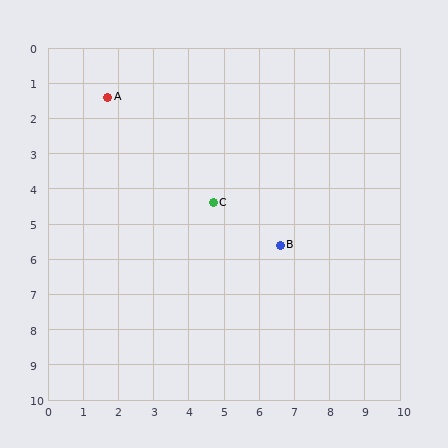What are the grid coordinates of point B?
Point B is at approximately (6.6, 5.6).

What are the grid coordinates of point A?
Point A is at approximately (1.7, 1.4).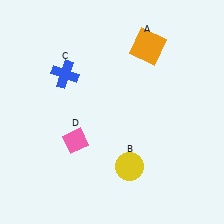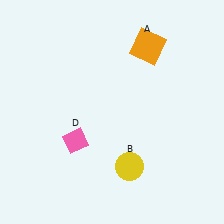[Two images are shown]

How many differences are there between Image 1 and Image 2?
There is 1 difference between the two images.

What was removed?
The blue cross (C) was removed in Image 2.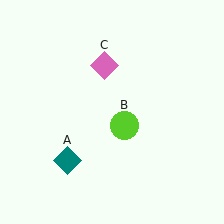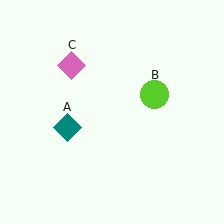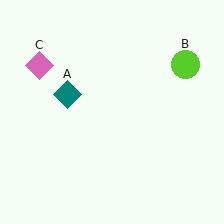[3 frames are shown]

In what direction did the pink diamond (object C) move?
The pink diamond (object C) moved left.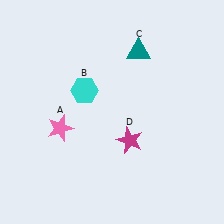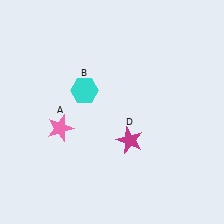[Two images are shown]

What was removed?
The teal triangle (C) was removed in Image 2.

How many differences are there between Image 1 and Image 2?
There is 1 difference between the two images.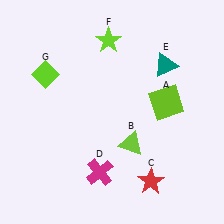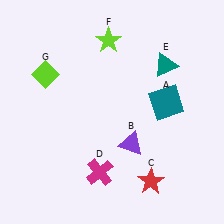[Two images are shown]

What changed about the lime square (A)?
In Image 1, A is lime. In Image 2, it changed to teal.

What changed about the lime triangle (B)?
In Image 1, B is lime. In Image 2, it changed to purple.